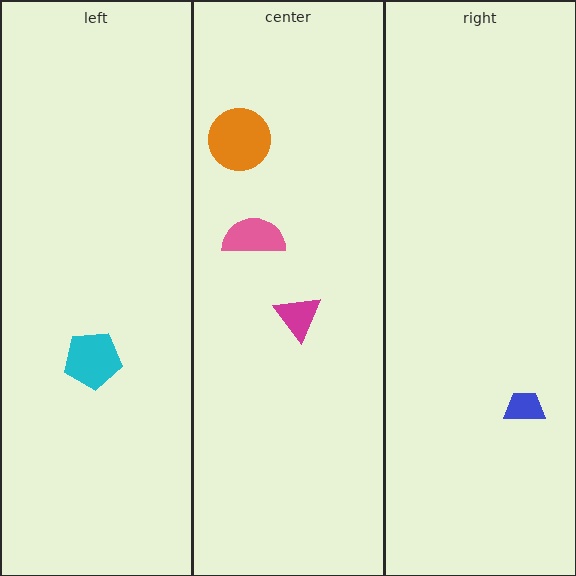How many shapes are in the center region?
3.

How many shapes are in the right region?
1.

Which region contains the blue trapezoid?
The right region.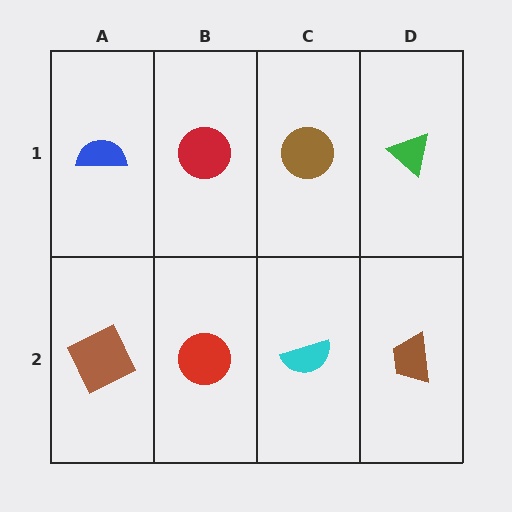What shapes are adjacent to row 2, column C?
A brown circle (row 1, column C), a red circle (row 2, column B), a brown trapezoid (row 2, column D).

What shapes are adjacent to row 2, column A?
A blue semicircle (row 1, column A), a red circle (row 2, column B).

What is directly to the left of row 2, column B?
A brown square.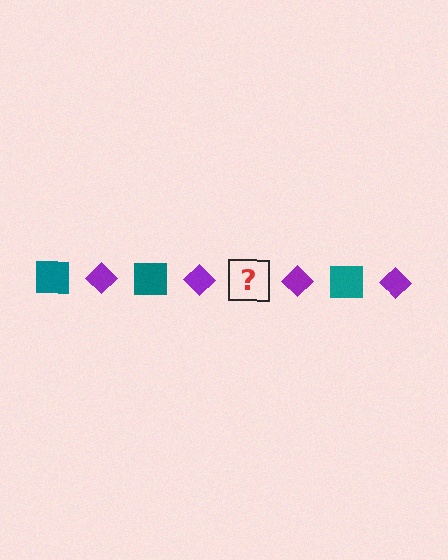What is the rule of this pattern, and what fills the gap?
The rule is that the pattern alternates between teal square and purple diamond. The gap should be filled with a teal square.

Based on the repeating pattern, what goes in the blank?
The blank should be a teal square.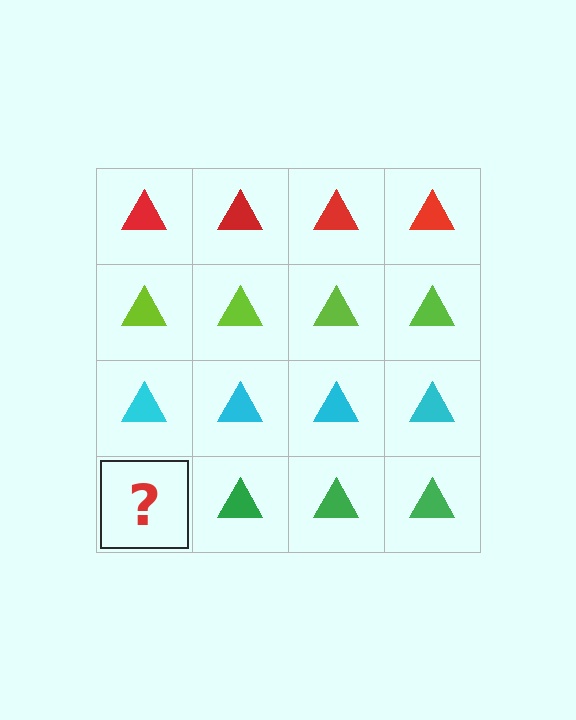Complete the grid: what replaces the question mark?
The question mark should be replaced with a green triangle.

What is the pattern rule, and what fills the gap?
The rule is that each row has a consistent color. The gap should be filled with a green triangle.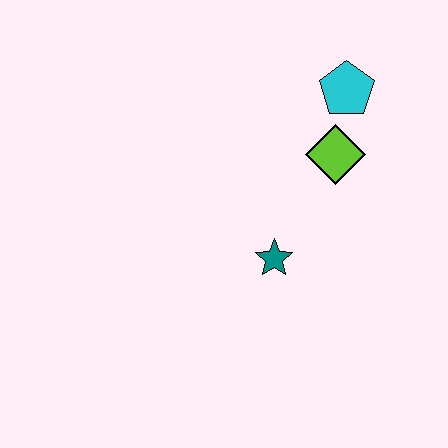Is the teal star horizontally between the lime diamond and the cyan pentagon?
No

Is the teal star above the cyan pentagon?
No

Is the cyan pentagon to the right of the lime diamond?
Yes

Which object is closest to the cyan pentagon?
The lime diamond is closest to the cyan pentagon.